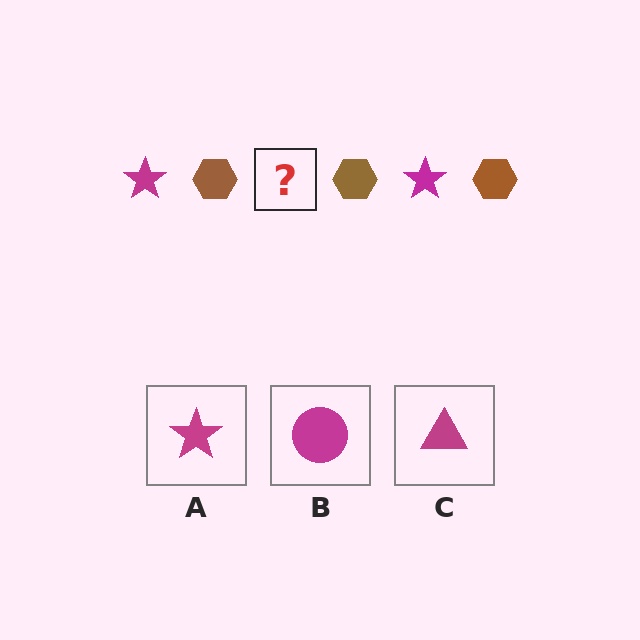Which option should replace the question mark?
Option A.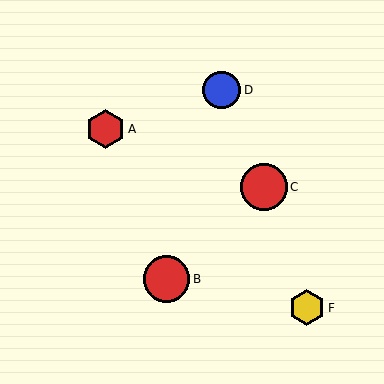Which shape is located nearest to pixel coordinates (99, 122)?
The red hexagon (labeled A) at (105, 129) is nearest to that location.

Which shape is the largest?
The red circle (labeled C) is the largest.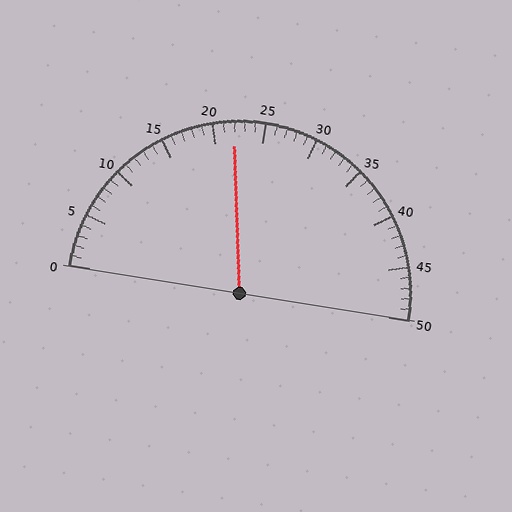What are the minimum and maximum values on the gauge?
The gauge ranges from 0 to 50.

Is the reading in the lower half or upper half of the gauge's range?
The reading is in the lower half of the range (0 to 50).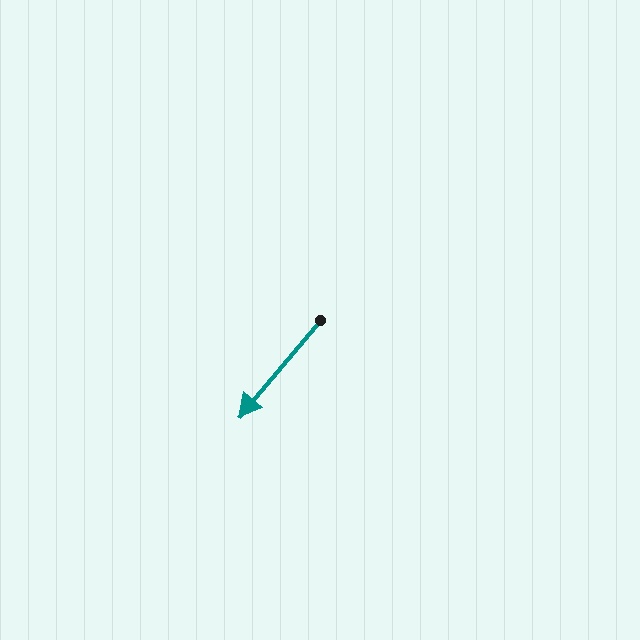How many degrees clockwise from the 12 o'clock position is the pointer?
Approximately 220 degrees.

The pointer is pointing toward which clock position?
Roughly 7 o'clock.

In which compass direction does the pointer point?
Southwest.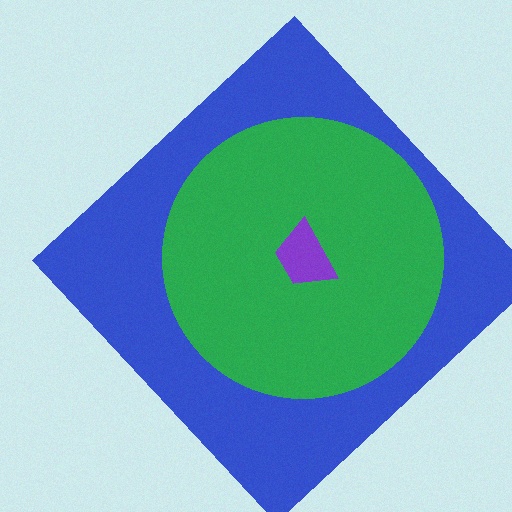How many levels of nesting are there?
3.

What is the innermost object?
The purple trapezoid.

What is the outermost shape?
The blue diamond.